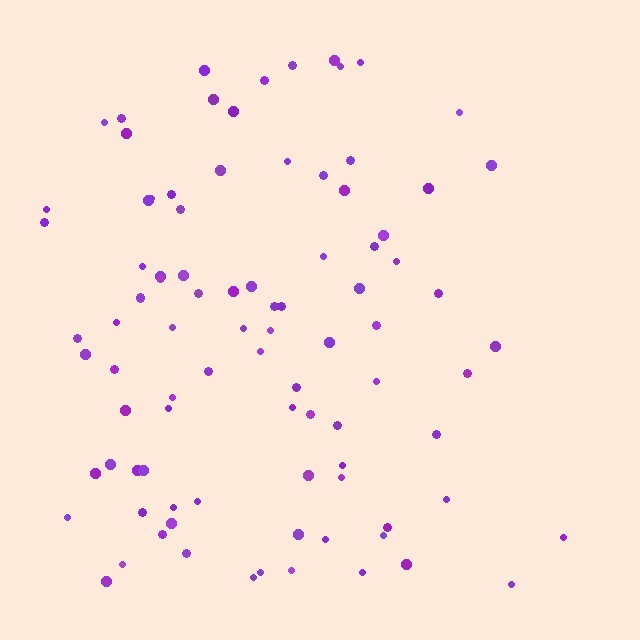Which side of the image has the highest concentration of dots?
The left.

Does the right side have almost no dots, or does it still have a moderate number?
Still a moderate number, just noticeably fewer than the left.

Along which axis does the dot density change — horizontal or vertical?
Horizontal.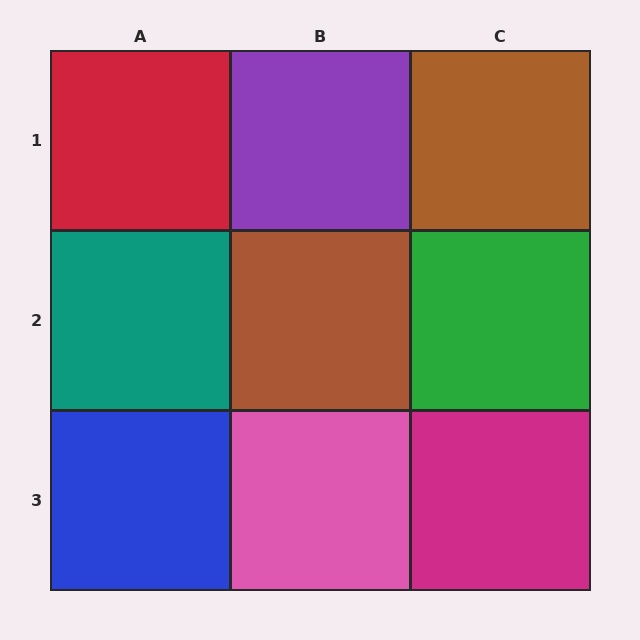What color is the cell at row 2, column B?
Brown.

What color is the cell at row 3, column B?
Pink.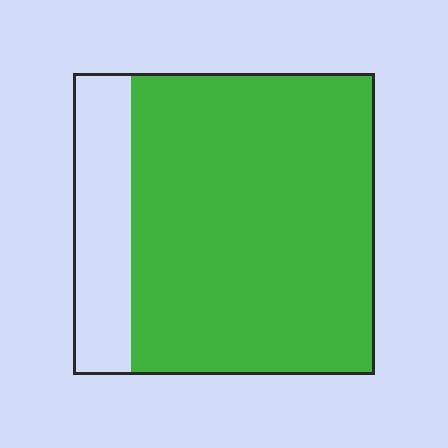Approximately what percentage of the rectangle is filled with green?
Approximately 80%.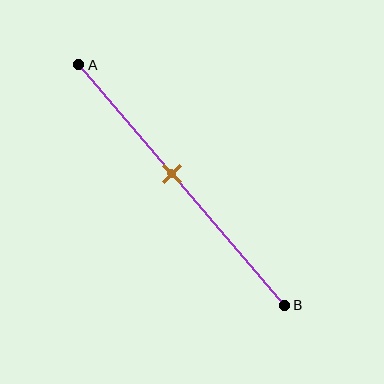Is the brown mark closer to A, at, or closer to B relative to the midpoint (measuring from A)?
The brown mark is closer to point A than the midpoint of segment AB.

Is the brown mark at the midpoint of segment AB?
No, the mark is at about 45% from A, not at the 50% midpoint.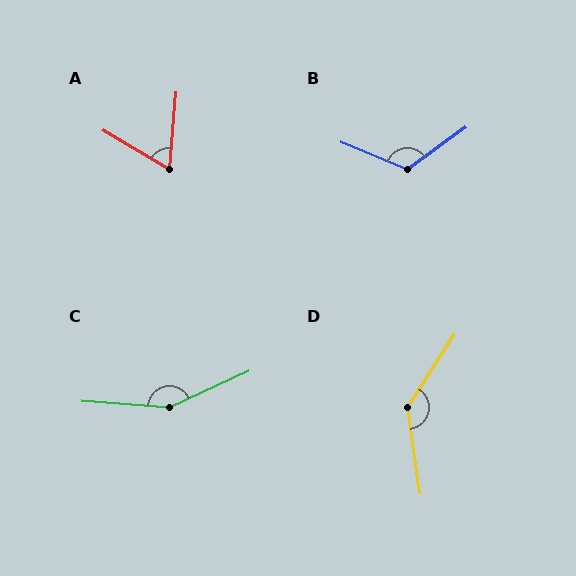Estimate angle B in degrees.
Approximately 121 degrees.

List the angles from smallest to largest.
A (64°), B (121°), D (139°), C (151°).